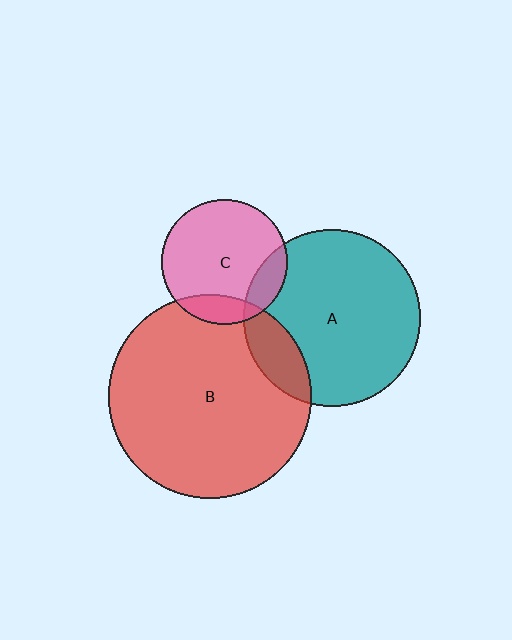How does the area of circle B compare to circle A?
Approximately 1.3 times.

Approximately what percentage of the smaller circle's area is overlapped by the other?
Approximately 15%.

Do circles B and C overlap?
Yes.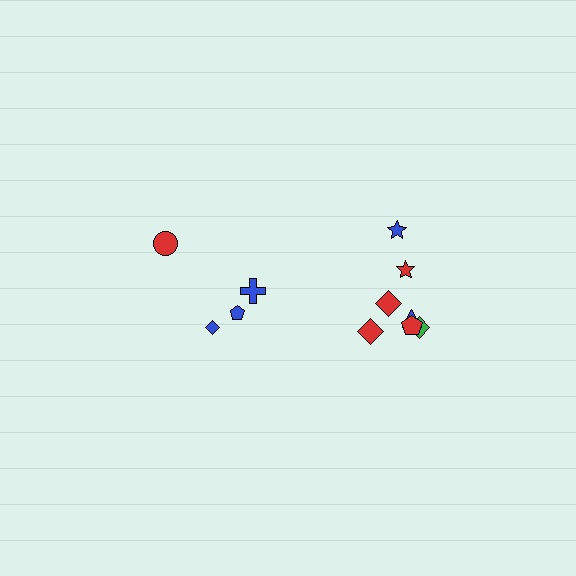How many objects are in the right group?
There are 7 objects.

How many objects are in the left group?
There are 4 objects.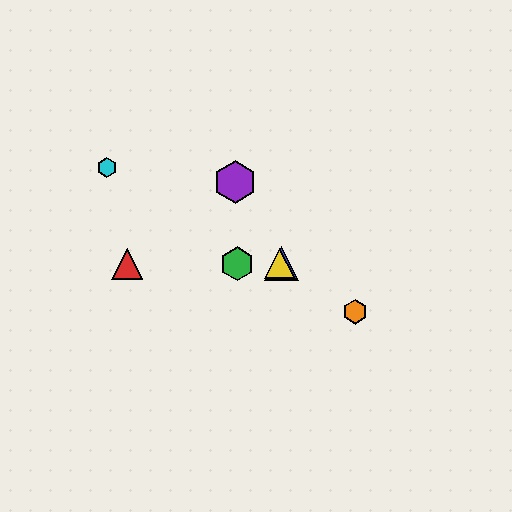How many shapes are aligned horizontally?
4 shapes (the red triangle, the blue triangle, the green hexagon, the yellow triangle) are aligned horizontally.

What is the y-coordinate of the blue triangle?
The blue triangle is at y≈264.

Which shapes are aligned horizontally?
The red triangle, the blue triangle, the green hexagon, the yellow triangle are aligned horizontally.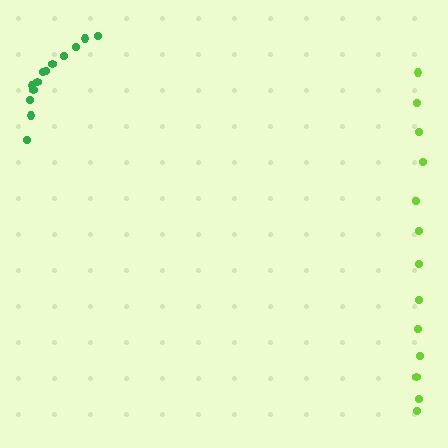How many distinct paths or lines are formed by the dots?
There are 2 distinct paths.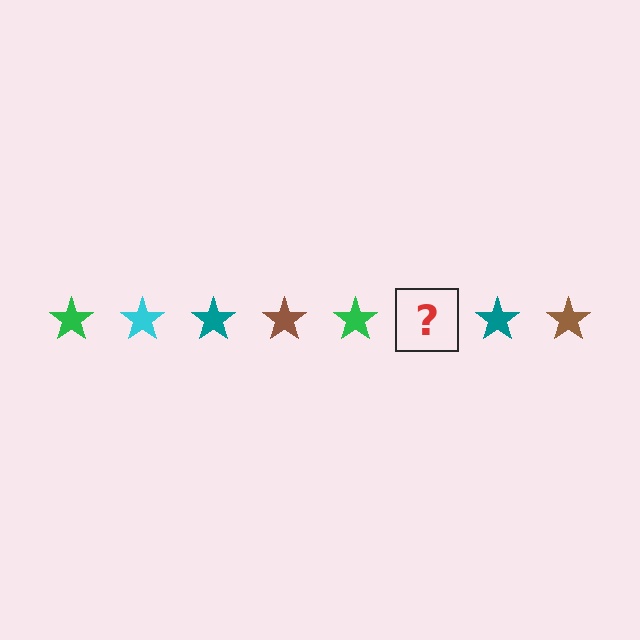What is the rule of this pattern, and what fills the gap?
The rule is that the pattern cycles through green, cyan, teal, brown stars. The gap should be filled with a cyan star.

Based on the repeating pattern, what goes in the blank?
The blank should be a cyan star.